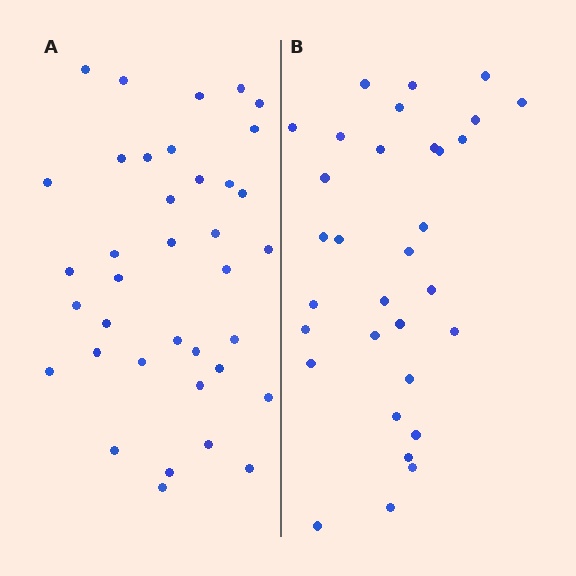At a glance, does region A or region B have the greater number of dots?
Region A (the left region) has more dots.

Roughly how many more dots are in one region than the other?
Region A has about 5 more dots than region B.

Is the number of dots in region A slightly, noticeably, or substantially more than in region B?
Region A has only slightly more — the two regions are fairly close. The ratio is roughly 1.2 to 1.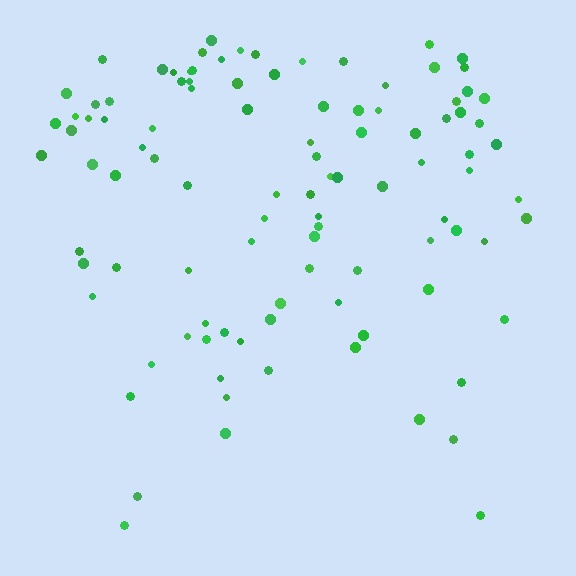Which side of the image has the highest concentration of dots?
The top.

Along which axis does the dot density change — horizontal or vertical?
Vertical.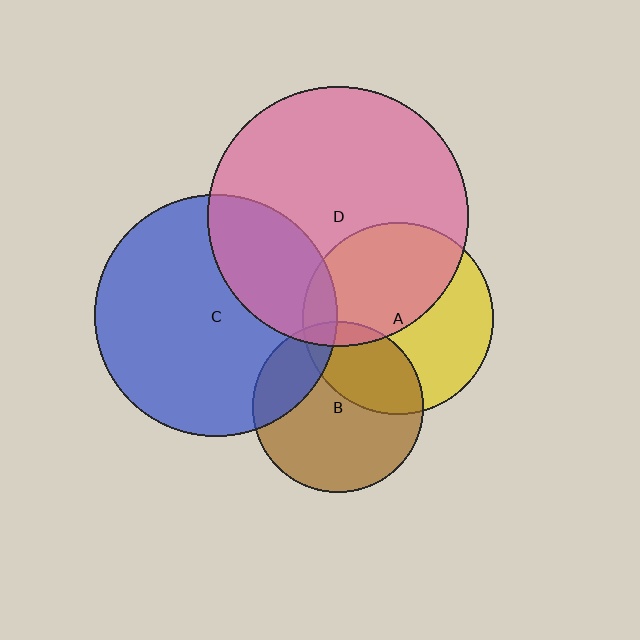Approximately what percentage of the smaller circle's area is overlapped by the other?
Approximately 5%.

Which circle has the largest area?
Circle D (pink).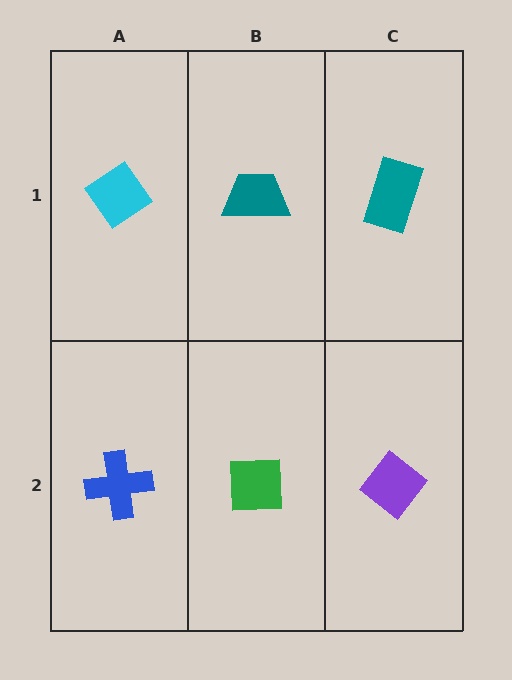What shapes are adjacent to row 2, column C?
A teal rectangle (row 1, column C), a green square (row 2, column B).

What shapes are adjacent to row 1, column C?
A purple diamond (row 2, column C), a teal trapezoid (row 1, column B).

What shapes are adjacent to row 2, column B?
A teal trapezoid (row 1, column B), a blue cross (row 2, column A), a purple diamond (row 2, column C).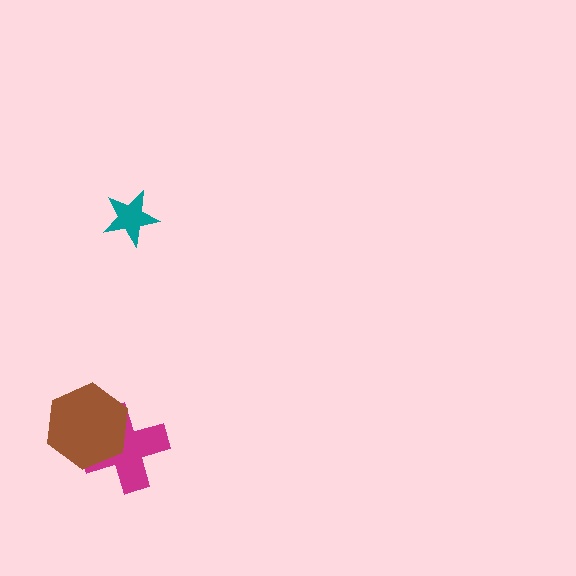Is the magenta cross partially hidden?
Yes, it is partially covered by another shape.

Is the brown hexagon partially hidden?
No, no other shape covers it.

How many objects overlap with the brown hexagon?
1 object overlaps with the brown hexagon.